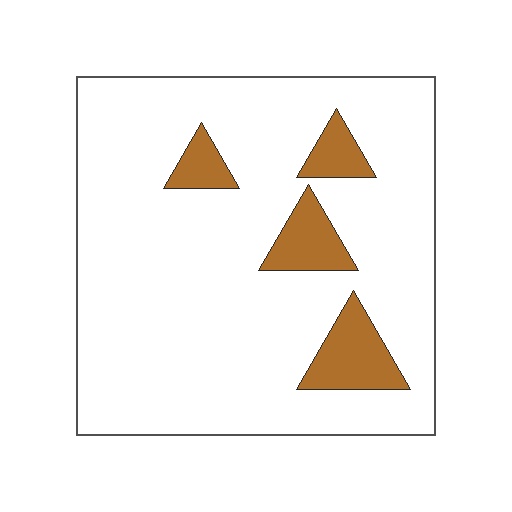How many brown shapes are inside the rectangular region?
4.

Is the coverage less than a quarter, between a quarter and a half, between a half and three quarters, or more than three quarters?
Less than a quarter.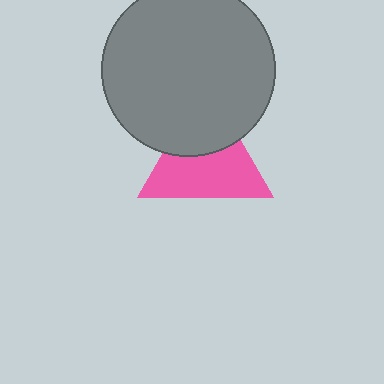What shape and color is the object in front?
The object in front is a gray circle.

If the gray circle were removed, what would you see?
You would see the complete pink triangle.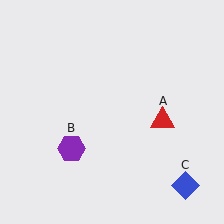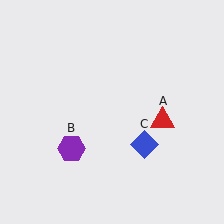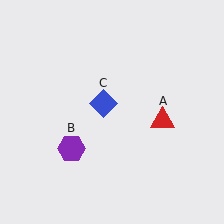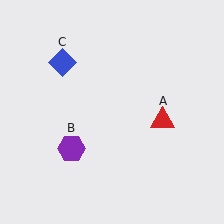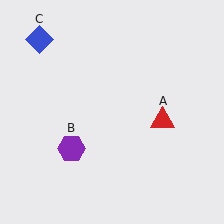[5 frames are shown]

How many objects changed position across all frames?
1 object changed position: blue diamond (object C).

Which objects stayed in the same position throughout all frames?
Red triangle (object A) and purple hexagon (object B) remained stationary.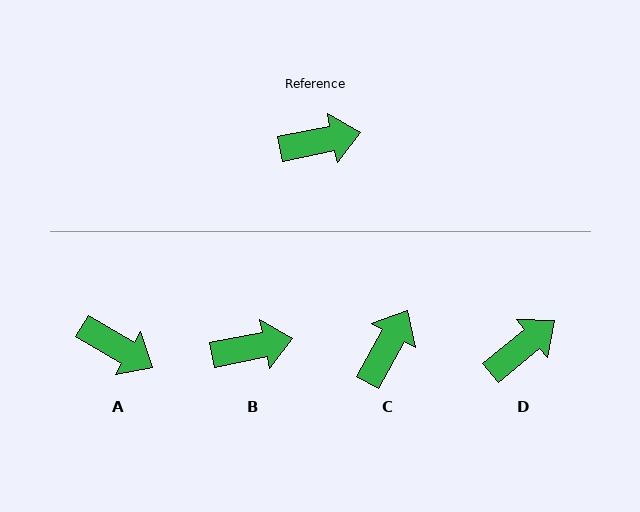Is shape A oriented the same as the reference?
No, it is off by about 42 degrees.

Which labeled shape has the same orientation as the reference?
B.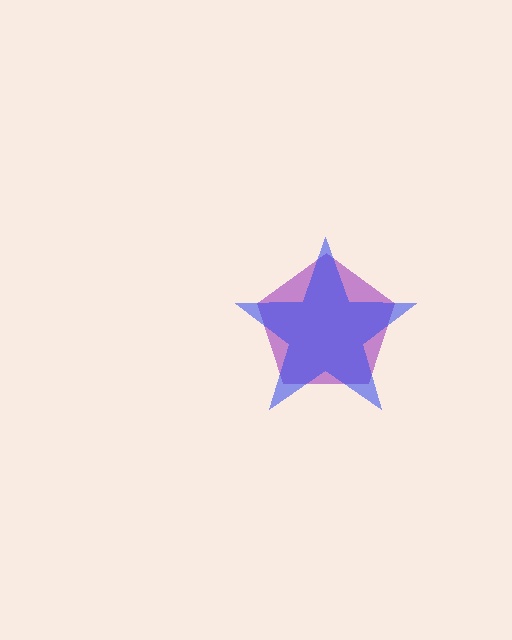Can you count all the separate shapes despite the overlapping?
Yes, there are 2 separate shapes.